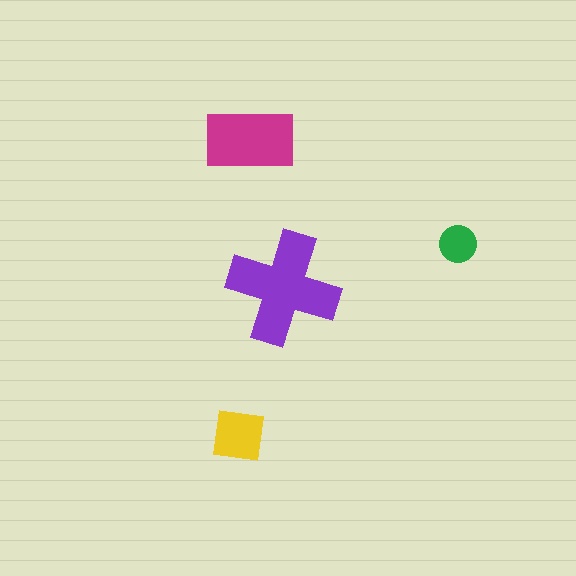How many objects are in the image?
There are 4 objects in the image.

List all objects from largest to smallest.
The purple cross, the magenta rectangle, the yellow square, the green circle.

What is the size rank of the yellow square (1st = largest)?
3rd.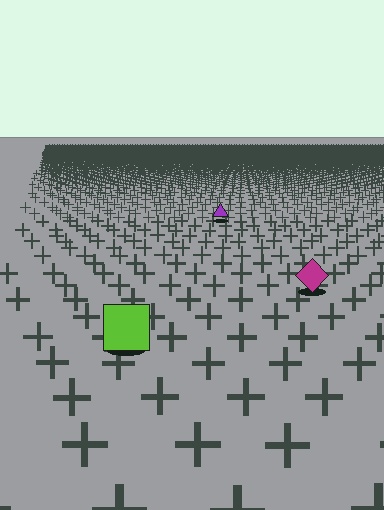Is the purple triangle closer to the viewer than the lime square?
No. The lime square is closer — you can tell from the texture gradient: the ground texture is coarser near it.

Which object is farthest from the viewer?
The purple triangle is farthest from the viewer. It appears smaller and the ground texture around it is denser.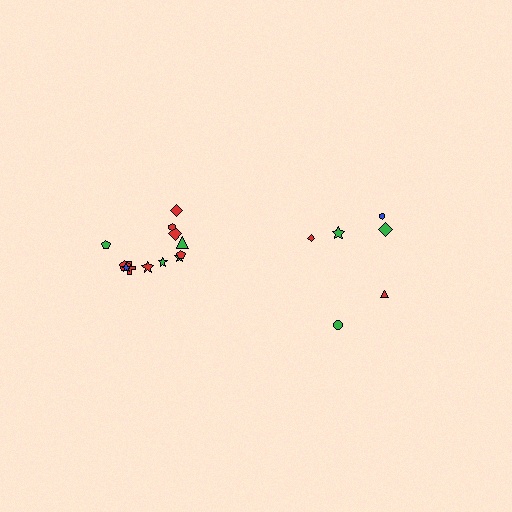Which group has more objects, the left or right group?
The left group.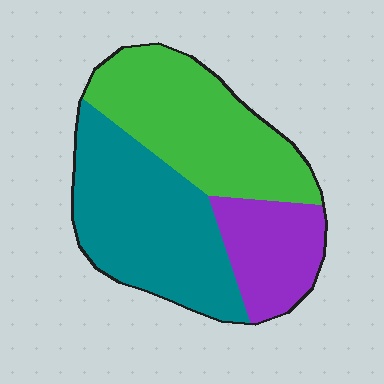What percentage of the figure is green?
Green covers 39% of the figure.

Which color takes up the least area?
Purple, at roughly 20%.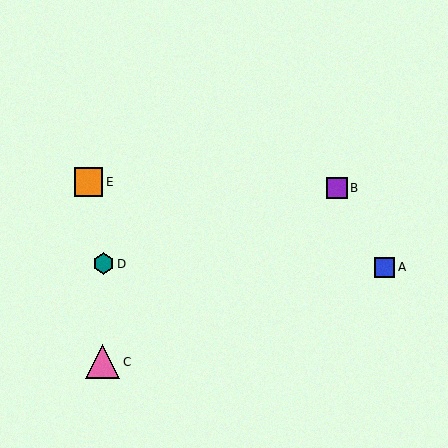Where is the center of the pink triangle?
The center of the pink triangle is at (103, 362).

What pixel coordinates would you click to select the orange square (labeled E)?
Click at (88, 182) to select the orange square E.